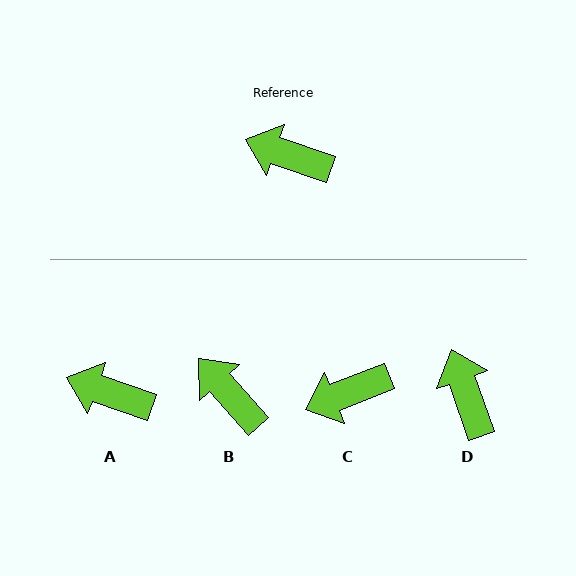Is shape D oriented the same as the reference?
No, it is off by about 51 degrees.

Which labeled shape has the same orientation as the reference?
A.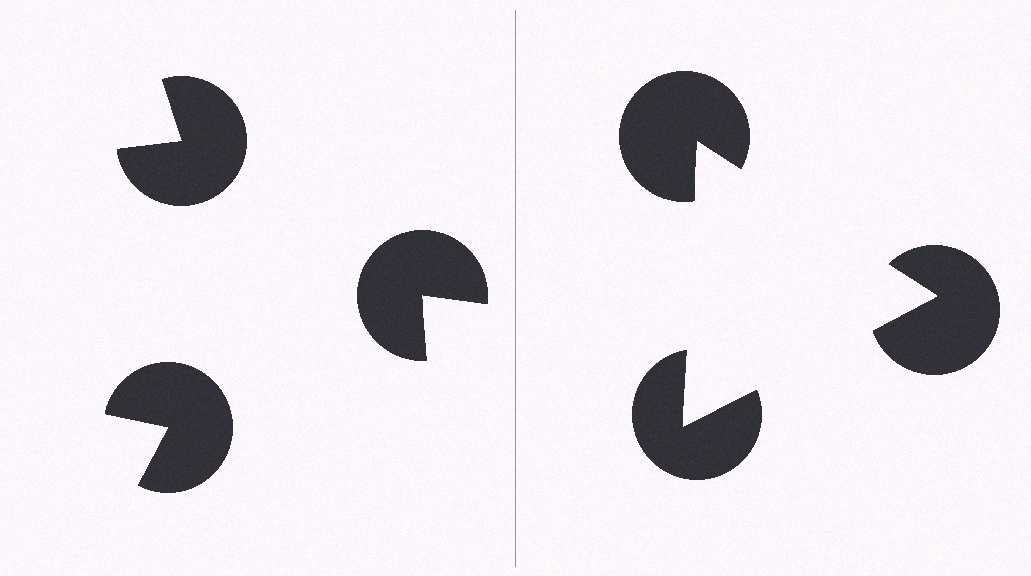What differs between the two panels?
The pac-man discs are positioned identically on both sides; only the wedge orientations differ. On the right they align to a triangle; on the left they are misaligned.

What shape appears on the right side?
An illusory triangle.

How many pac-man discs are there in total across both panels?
6 — 3 on each side.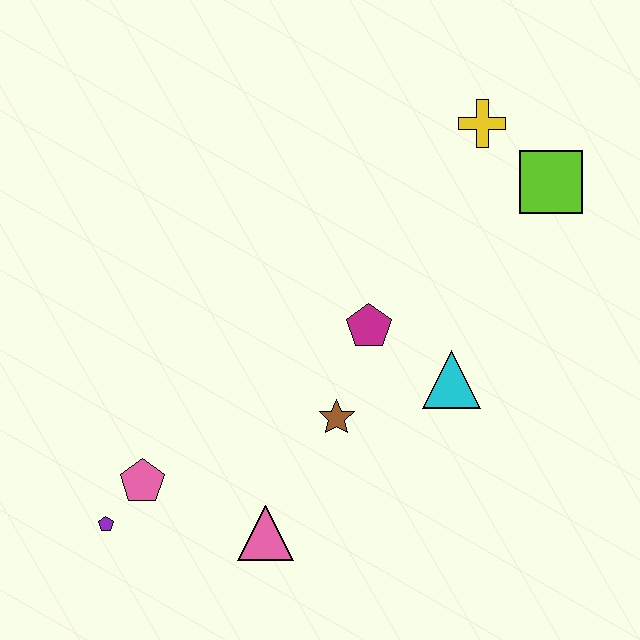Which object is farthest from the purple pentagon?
The lime square is farthest from the purple pentagon.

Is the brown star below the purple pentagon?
No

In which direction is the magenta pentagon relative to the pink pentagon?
The magenta pentagon is to the right of the pink pentagon.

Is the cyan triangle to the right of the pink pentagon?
Yes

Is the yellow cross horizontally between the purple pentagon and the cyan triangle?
No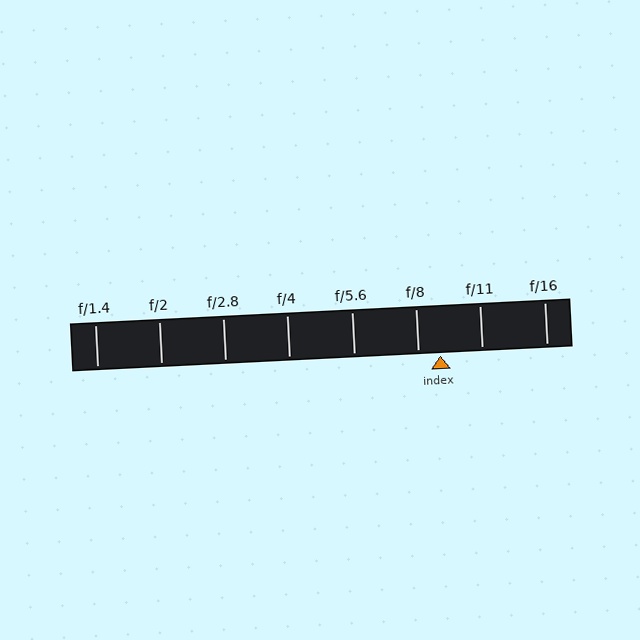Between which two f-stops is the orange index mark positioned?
The index mark is between f/8 and f/11.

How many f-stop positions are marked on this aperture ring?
There are 8 f-stop positions marked.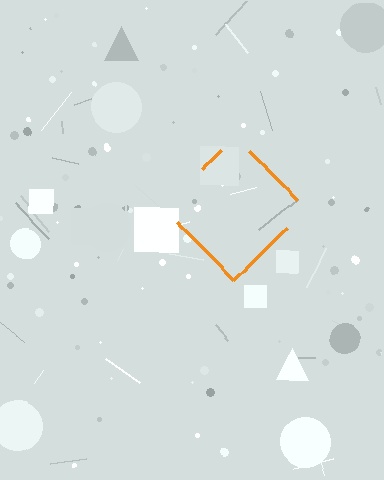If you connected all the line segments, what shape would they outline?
They would outline a diamond.